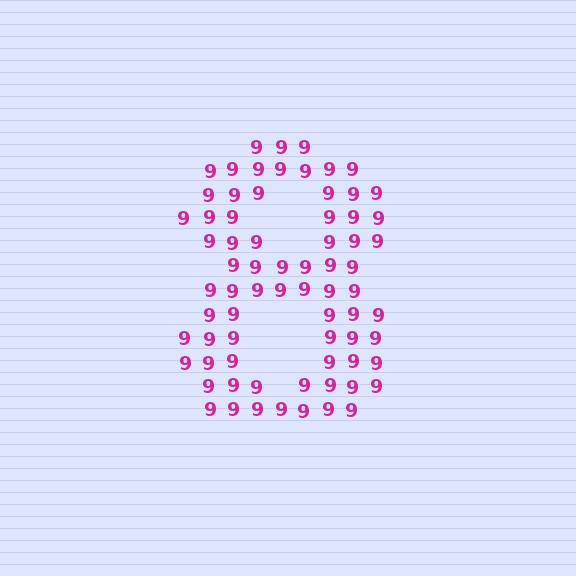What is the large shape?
The large shape is the digit 8.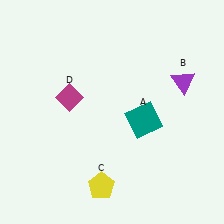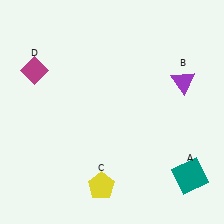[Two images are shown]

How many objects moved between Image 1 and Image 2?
2 objects moved between the two images.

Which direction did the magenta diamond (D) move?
The magenta diamond (D) moved left.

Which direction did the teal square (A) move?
The teal square (A) moved down.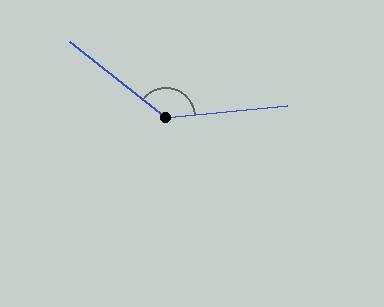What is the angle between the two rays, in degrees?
Approximately 136 degrees.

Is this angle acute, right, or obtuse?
It is obtuse.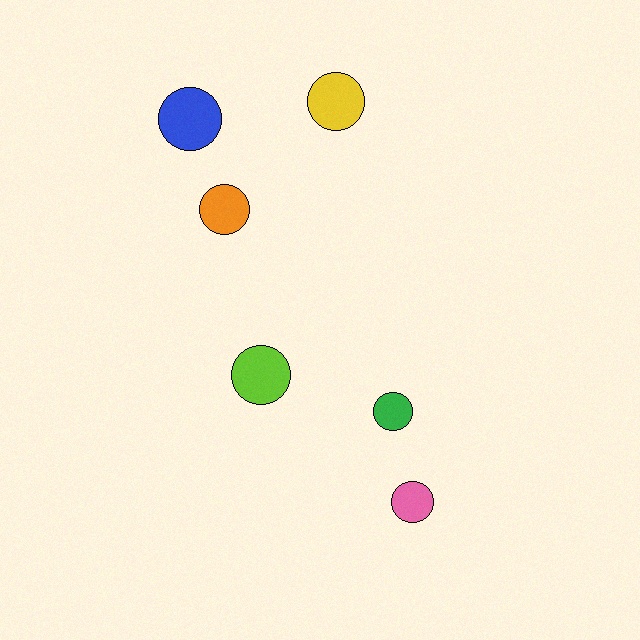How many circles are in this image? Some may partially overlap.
There are 6 circles.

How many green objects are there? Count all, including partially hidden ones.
There is 1 green object.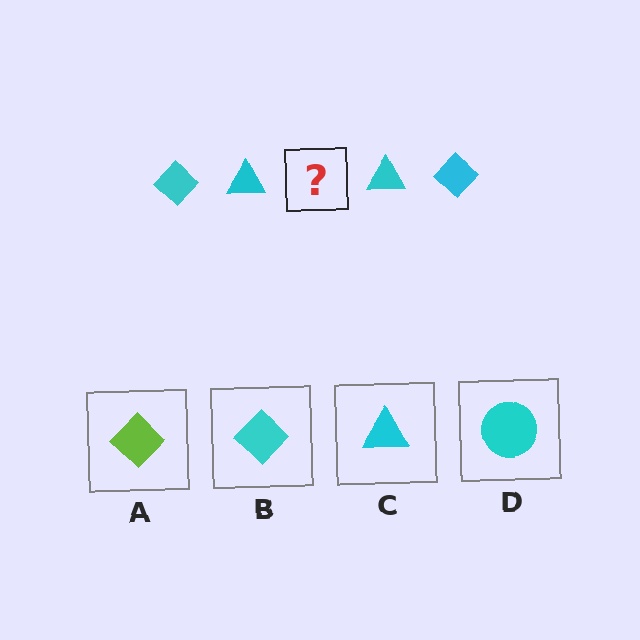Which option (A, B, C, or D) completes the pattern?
B.